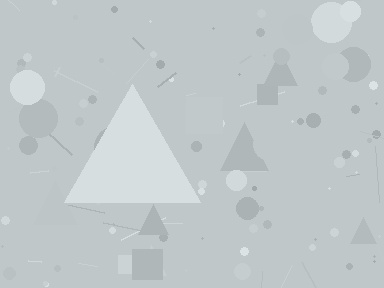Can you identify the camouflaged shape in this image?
The camouflaged shape is a triangle.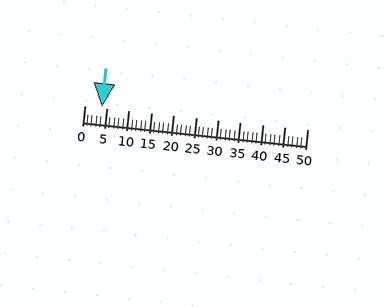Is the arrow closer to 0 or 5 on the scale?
The arrow is closer to 5.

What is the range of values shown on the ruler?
The ruler shows values from 0 to 50.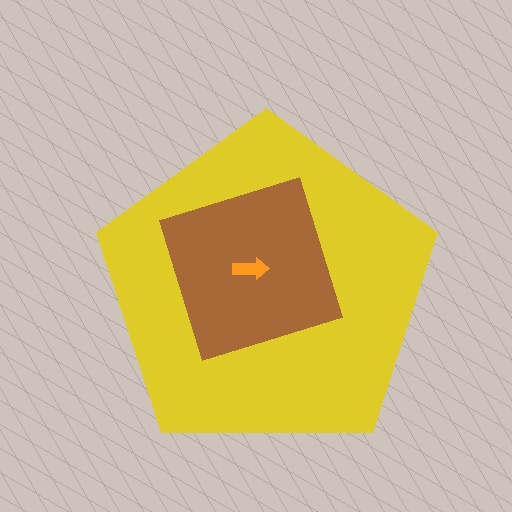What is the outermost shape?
The yellow pentagon.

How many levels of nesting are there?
3.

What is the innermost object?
The orange arrow.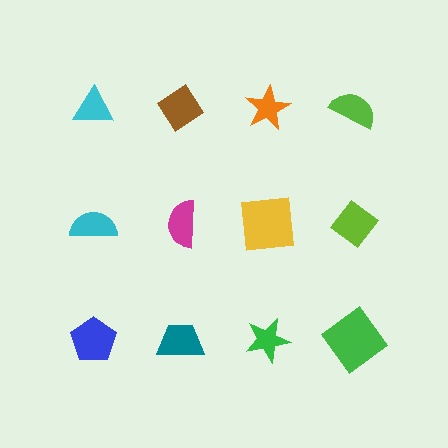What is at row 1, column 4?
A lime semicircle.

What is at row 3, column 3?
A green star.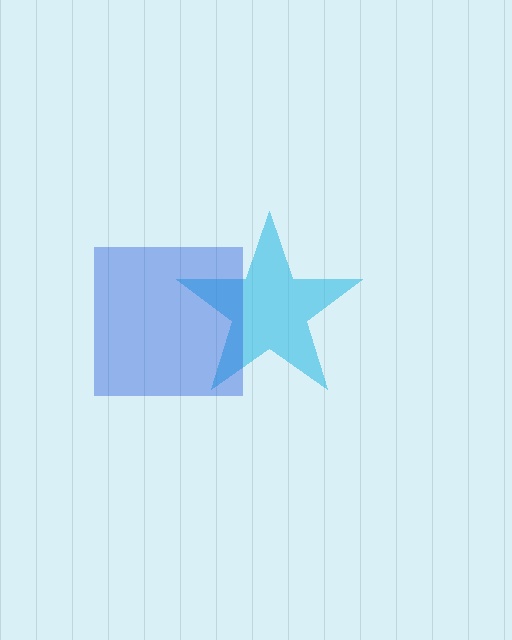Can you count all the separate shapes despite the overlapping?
Yes, there are 2 separate shapes.